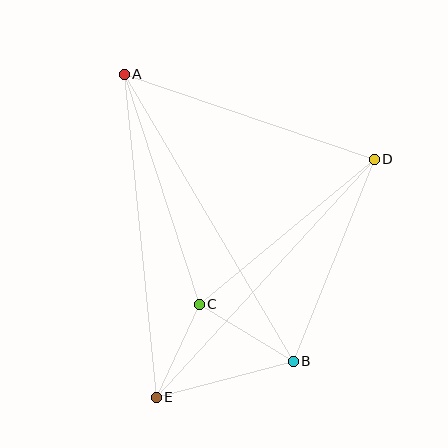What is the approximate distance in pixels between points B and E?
The distance between B and E is approximately 142 pixels.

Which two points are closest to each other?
Points C and E are closest to each other.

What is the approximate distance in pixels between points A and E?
The distance between A and E is approximately 324 pixels.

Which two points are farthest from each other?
Points A and B are farthest from each other.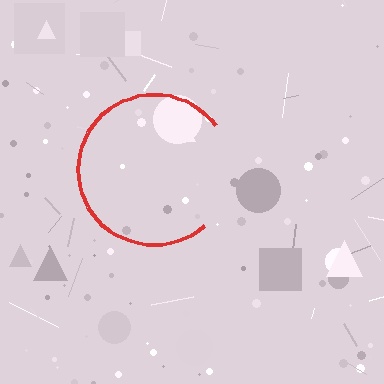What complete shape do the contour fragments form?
The contour fragments form a circle.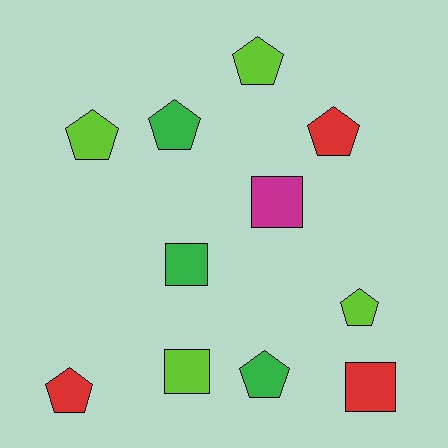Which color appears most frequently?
Lime, with 4 objects.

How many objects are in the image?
There are 11 objects.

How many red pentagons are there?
There are 2 red pentagons.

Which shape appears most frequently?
Pentagon, with 7 objects.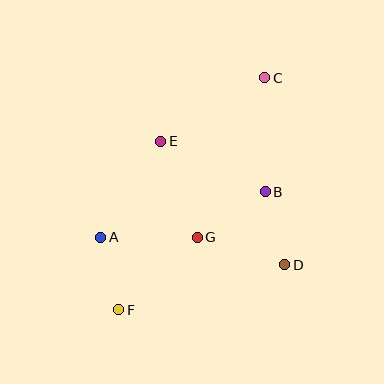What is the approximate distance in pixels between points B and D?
The distance between B and D is approximately 75 pixels.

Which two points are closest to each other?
Points A and F are closest to each other.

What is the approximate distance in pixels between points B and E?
The distance between B and E is approximately 116 pixels.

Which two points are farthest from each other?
Points C and F are farthest from each other.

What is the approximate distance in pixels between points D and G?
The distance between D and G is approximately 91 pixels.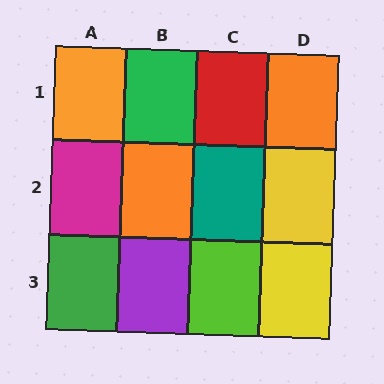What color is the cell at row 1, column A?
Orange.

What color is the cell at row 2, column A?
Magenta.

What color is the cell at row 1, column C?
Red.